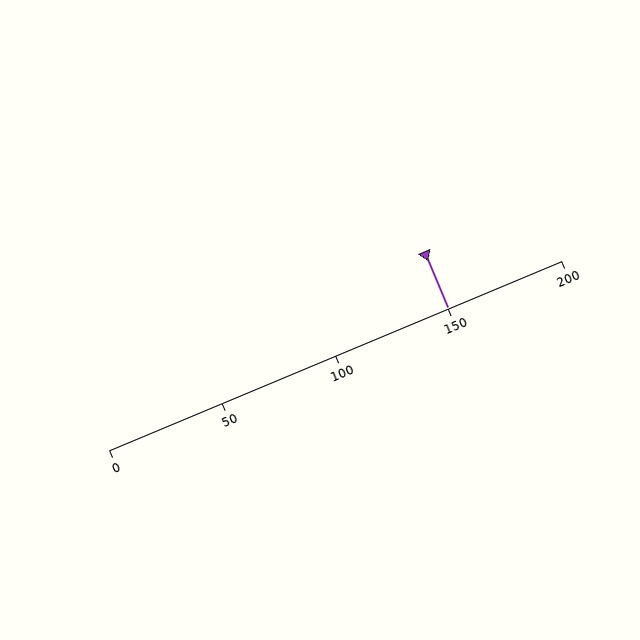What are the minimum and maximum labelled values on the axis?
The axis runs from 0 to 200.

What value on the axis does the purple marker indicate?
The marker indicates approximately 150.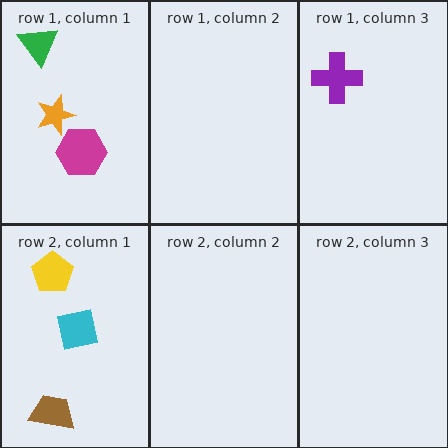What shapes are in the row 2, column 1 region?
The yellow pentagon, the cyan square, the brown trapezoid.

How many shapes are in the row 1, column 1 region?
3.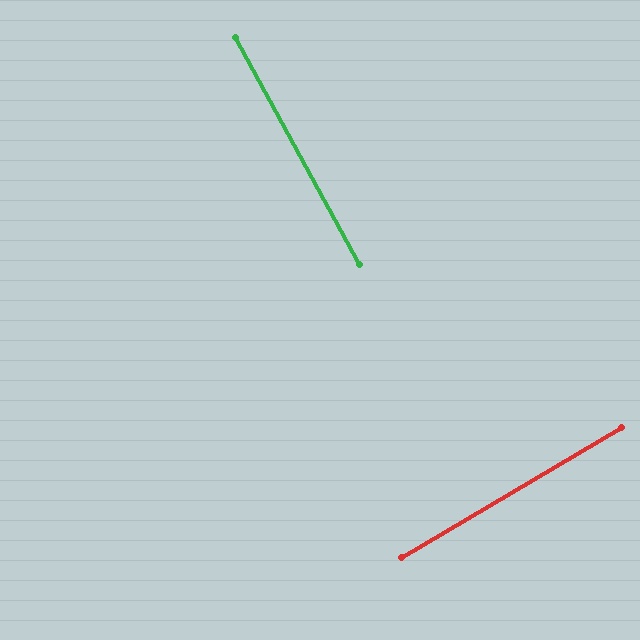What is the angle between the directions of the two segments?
Approximately 88 degrees.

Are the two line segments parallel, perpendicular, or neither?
Perpendicular — they meet at approximately 88°.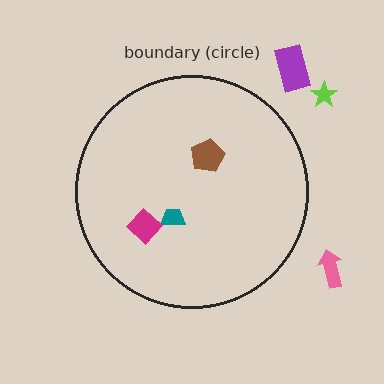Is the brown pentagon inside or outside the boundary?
Inside.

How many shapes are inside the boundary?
3 inside, 3 outside.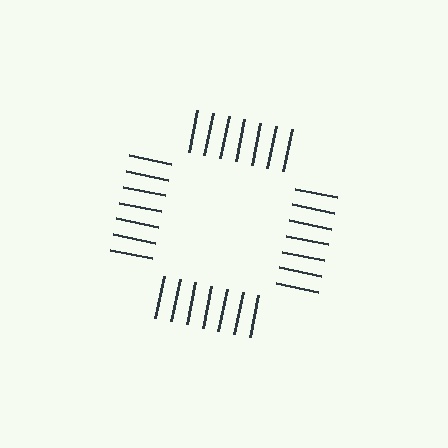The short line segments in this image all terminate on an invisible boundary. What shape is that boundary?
An illusory square — the line segments terminate on its edges but no continuous stroke is drawn.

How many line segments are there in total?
28 — 7 along each of the 4 edges.